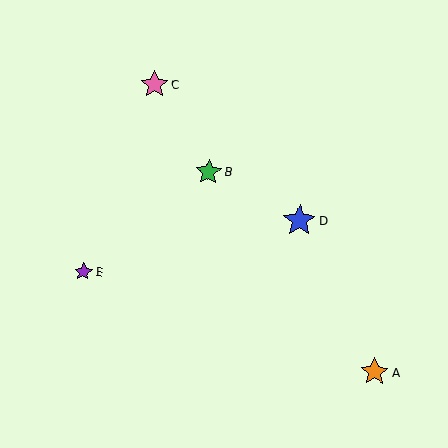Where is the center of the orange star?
The center of the orange star is at (375, 372).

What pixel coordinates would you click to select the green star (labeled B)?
Click at (209, 172) to select the green star B.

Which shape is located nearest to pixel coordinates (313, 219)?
The blue star (labeled D) at (300, 220) is nearest to that location.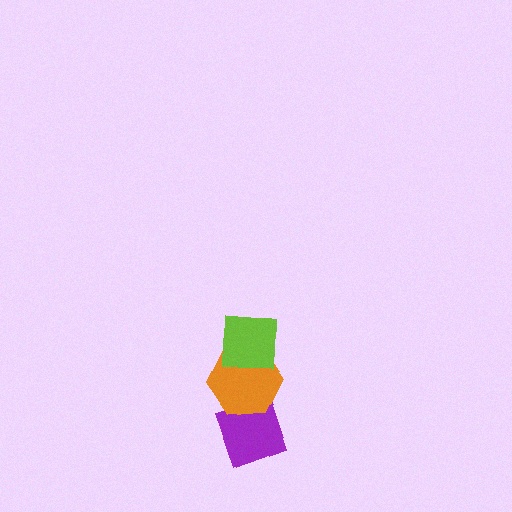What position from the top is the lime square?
The lime square is 1st from the top.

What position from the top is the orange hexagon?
The orange hexagon is 2nd from the top.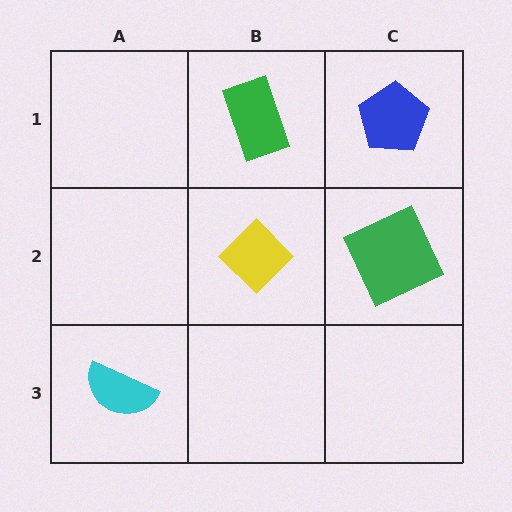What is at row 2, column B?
A yellow diamond.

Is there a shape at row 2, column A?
No, that cell is empty.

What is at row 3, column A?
A cyan semicircle.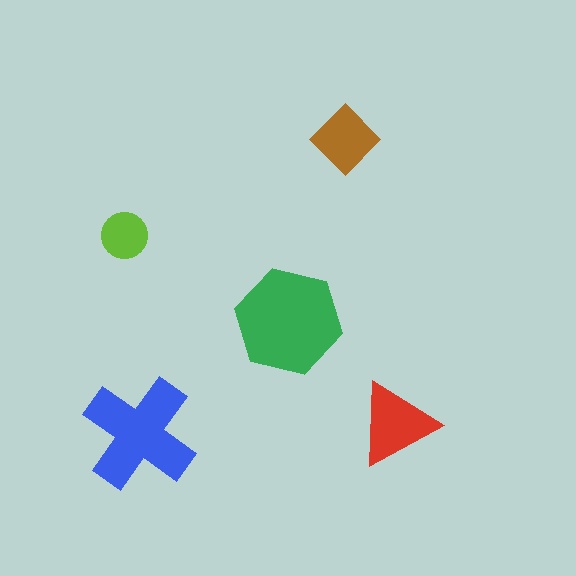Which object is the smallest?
The lime circle.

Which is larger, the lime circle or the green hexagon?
The green hexagon.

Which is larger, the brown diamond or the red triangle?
The red triangle.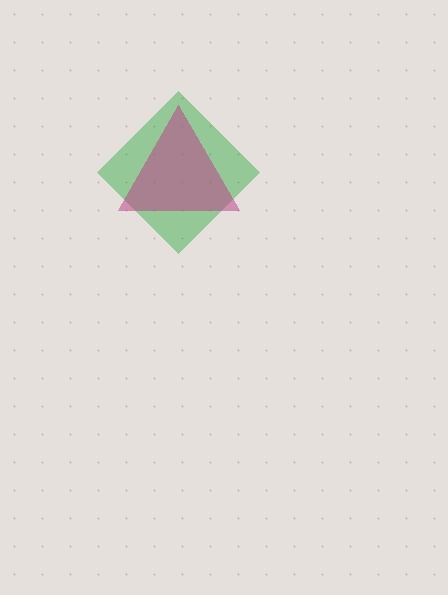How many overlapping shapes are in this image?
There are 2 overlapping shapes in the image.